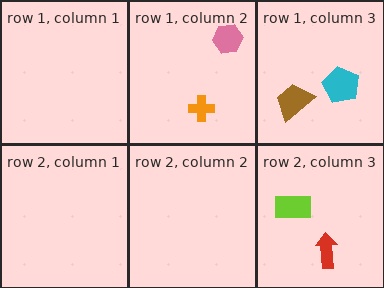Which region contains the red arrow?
The row 2, column 3 region.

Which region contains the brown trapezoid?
The row 1, column 3 region.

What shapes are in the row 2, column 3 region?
The lime rectangle, the red arrow.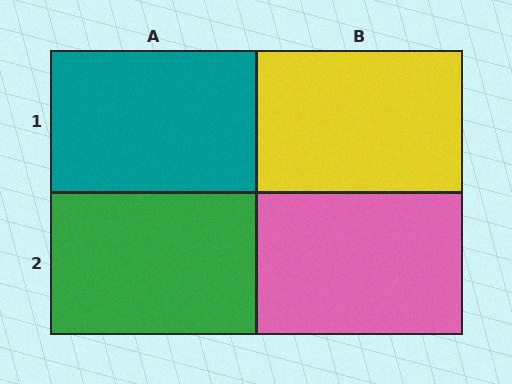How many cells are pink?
1 cell is pink.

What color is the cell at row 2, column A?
Green.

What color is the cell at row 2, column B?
Pink.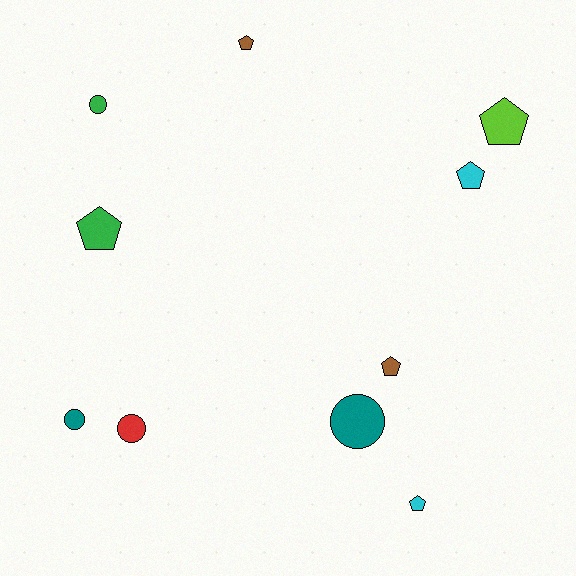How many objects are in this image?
There are 10 objects.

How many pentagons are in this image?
There are 6 pentagons.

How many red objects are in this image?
There is 1 red object.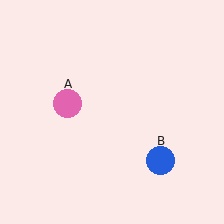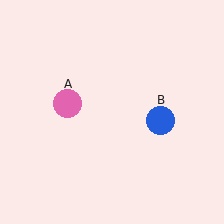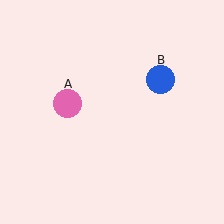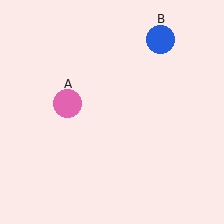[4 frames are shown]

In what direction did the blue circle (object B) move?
The blue circle (object B) moved up.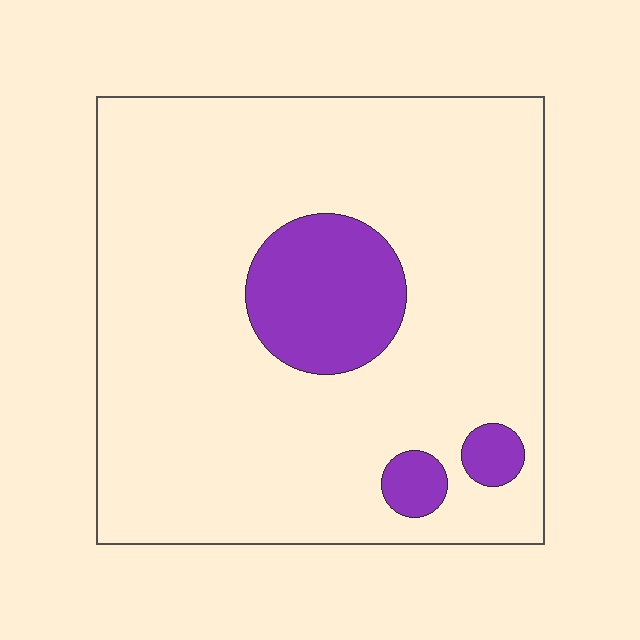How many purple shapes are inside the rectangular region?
3.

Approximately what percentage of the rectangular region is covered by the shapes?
Approximately 15%.